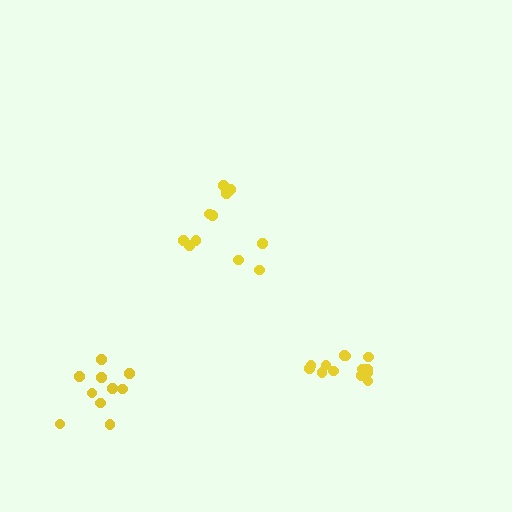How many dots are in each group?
Group 1: 10 dots, Group 2: 11 dots, Group 3: 13 dots (34 total).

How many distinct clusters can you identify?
There are 3 distinct clusters.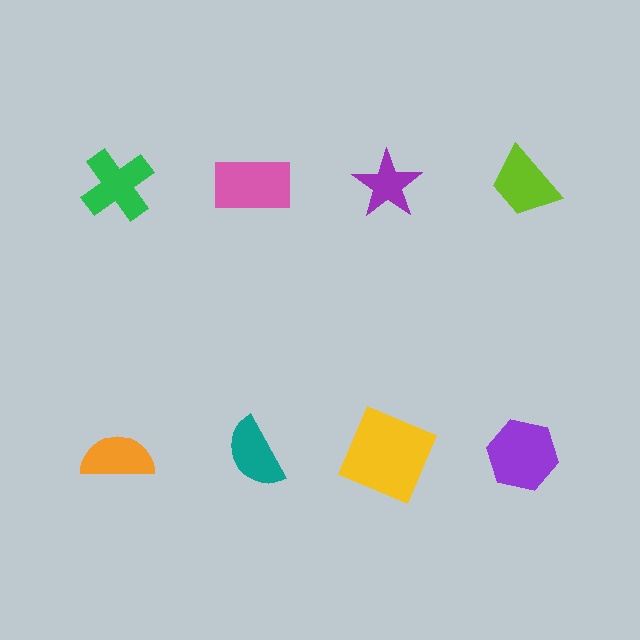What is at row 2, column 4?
A purple hexagon.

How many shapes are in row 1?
4 shapes.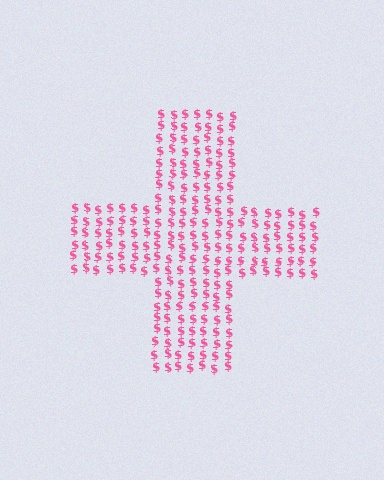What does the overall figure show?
The overall figure shows a cross.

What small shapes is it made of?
It is made of small dollar signs.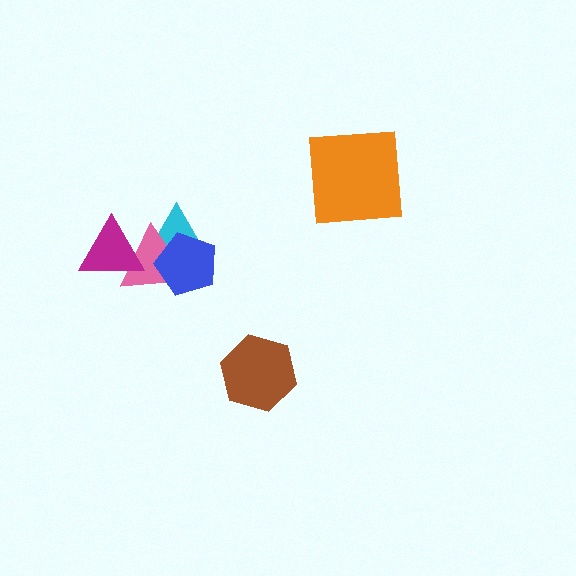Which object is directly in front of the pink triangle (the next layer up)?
The magenta triangle is directly in front of the pink triangle.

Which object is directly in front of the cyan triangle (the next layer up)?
The pink triangle is directly in front of the cyan triangle.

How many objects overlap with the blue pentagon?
2 objects overlap with the blue pentagon.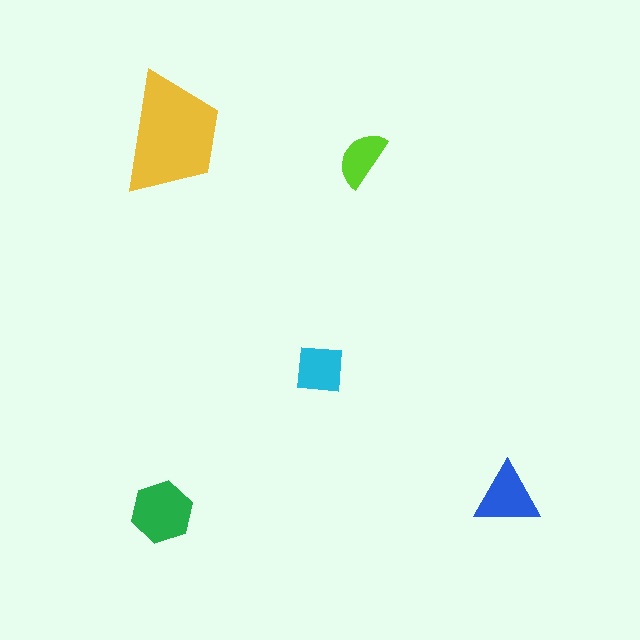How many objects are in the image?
There are 5 objects in the image.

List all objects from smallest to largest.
The lime semicircle, the cyan square, the blue triangle, the green hexagon, the yellow trapezoid.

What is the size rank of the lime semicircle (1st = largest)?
5th.